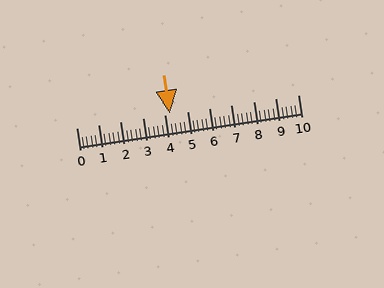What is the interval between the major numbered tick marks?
The major tick marks are spaced 1 units apart.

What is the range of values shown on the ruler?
The ruler shows values from 0 to 10.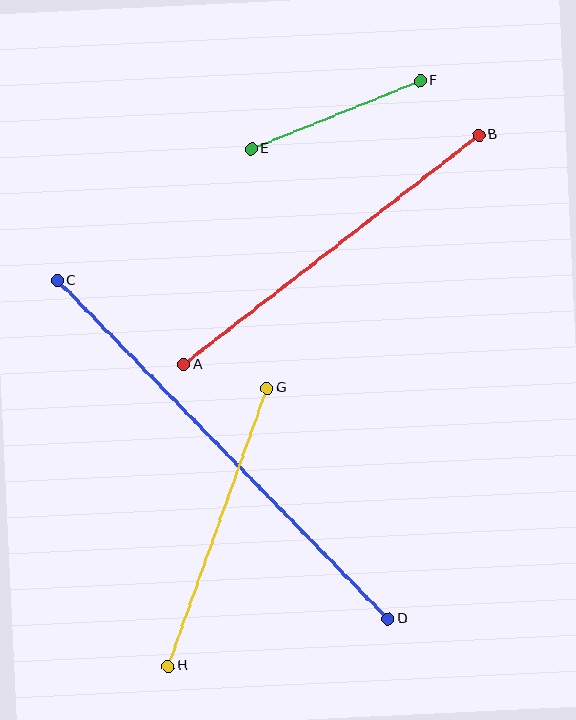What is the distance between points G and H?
The distance is approximately 295 pixels.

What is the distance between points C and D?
The distance is approximately 473 pixels.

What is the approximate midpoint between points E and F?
The midpoint is at approximately (336, 115) pixels.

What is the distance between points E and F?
The distance is approximately 182 pixels.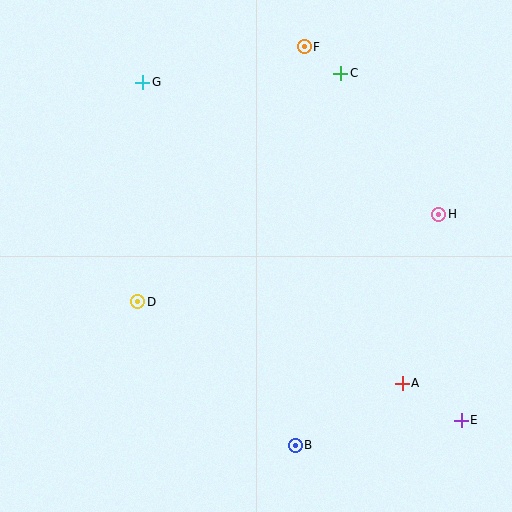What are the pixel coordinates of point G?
Point G is at (143, 82).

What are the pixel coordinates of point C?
Point C is at (341, 73).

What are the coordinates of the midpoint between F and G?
The midpoint between F and G is at (224, 64).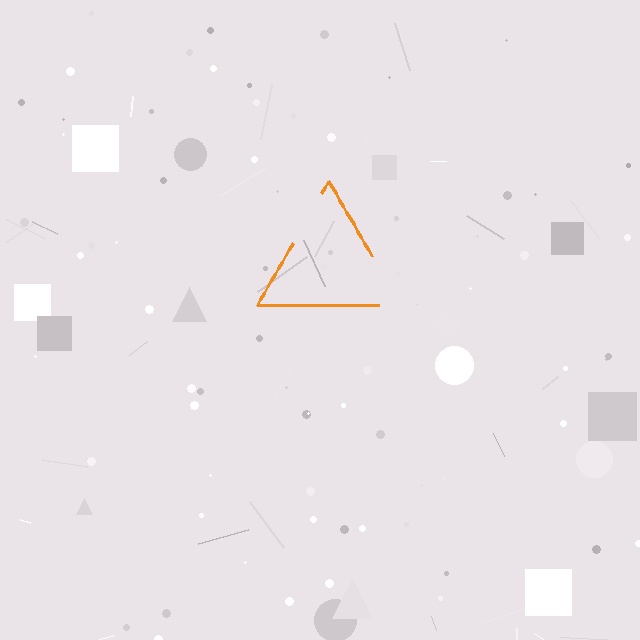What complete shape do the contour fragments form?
The contour fragments form a triangle.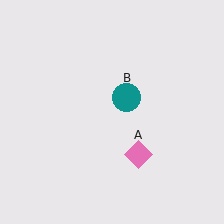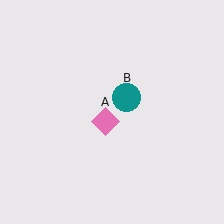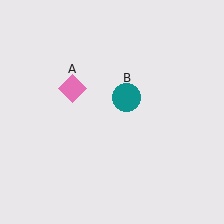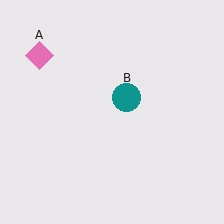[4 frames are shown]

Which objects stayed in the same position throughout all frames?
Teal circle (object B) remained stationary.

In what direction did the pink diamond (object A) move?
The pink diamond (object A) moved up and to the left.